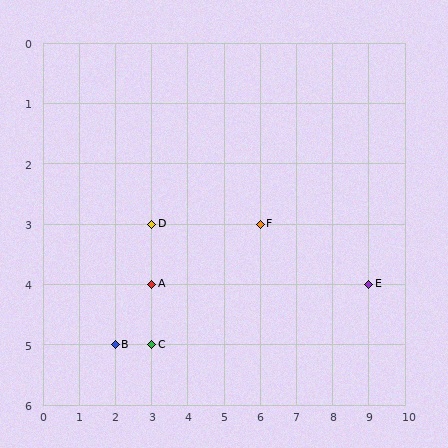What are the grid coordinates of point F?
Point F is at grid coordinates (6, 3).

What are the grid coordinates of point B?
Point B is at grid coordinates (2, 5).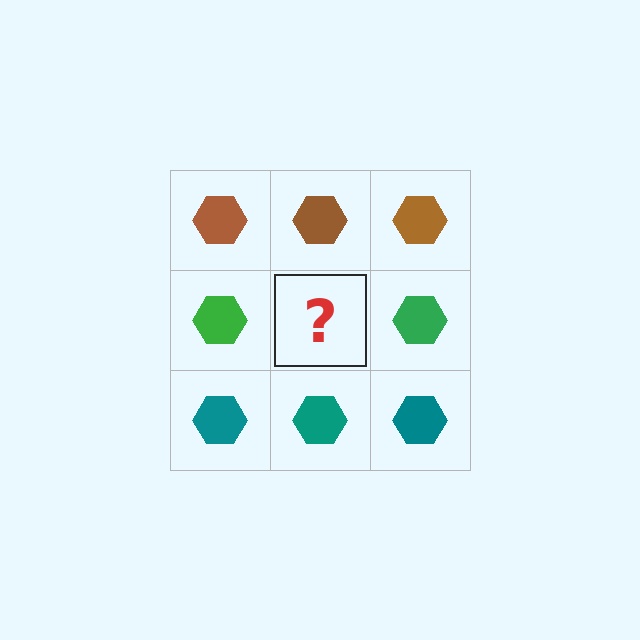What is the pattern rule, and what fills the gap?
The rule is that each row has a consistent color. The gap should be filled with a green hexagon.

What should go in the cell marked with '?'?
The missing cell should contain a green hexagon.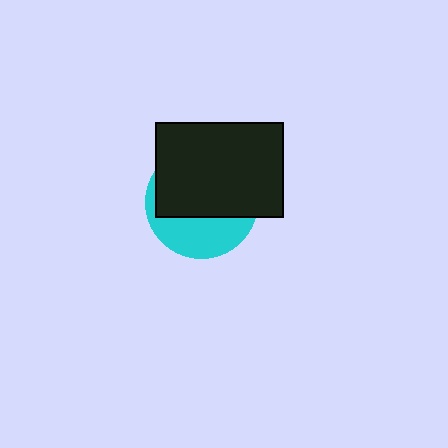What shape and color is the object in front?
The object in front is a black rectangle.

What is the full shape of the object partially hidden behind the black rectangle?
The partially hidden object is a cyan circle.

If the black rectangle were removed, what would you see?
You would see the complete cyan circle.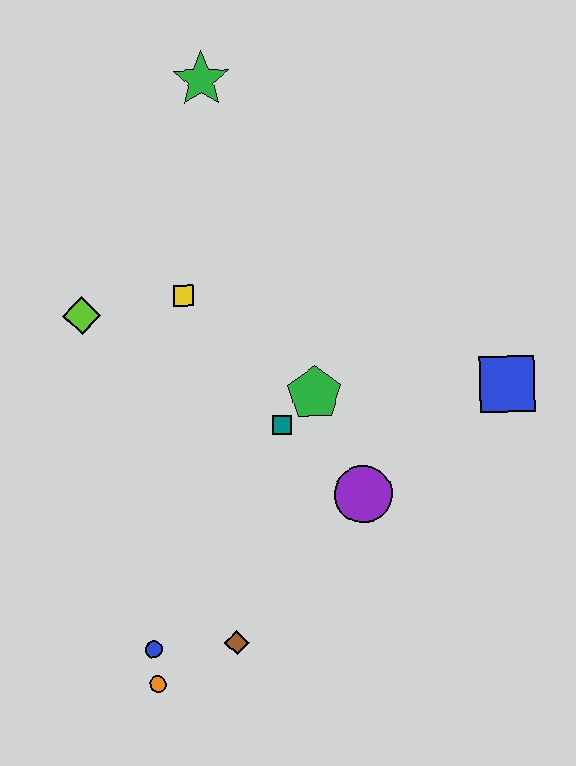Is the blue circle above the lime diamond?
No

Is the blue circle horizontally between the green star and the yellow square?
No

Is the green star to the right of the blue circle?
Yes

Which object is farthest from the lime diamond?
The blue square is farthest from the lime diamond.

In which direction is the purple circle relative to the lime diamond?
The purple circle is to the right of the lime diamond.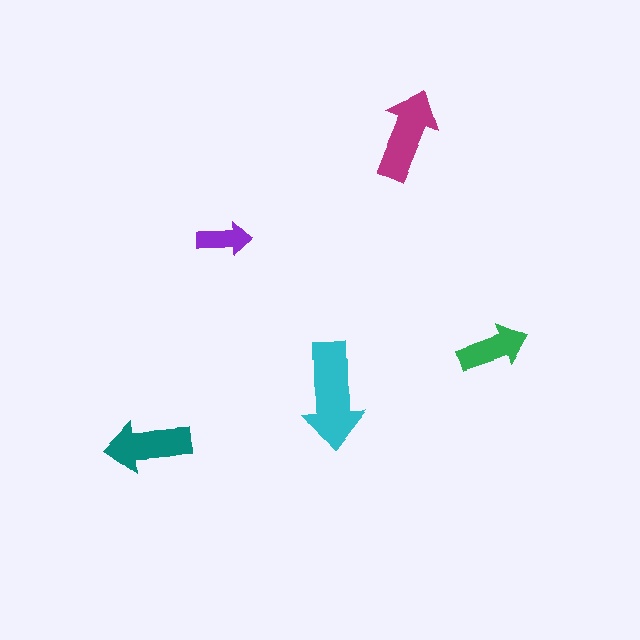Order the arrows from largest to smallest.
the cyan one, the magenta one, the teal one, the green one, the purple one.